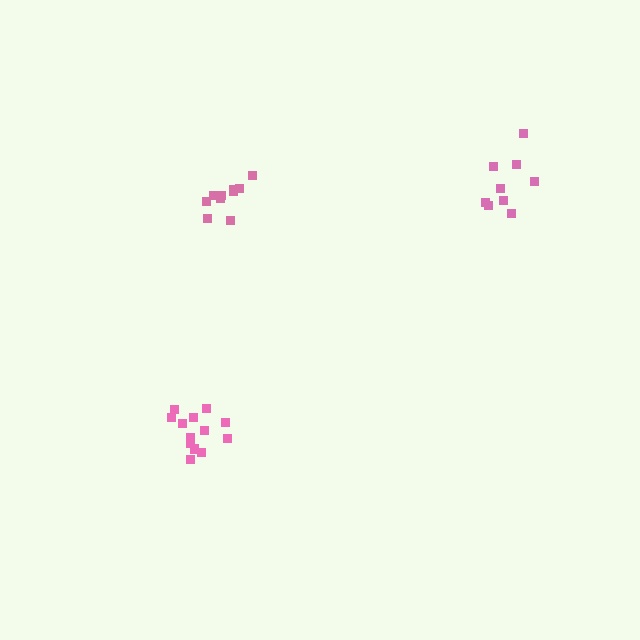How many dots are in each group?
Group 1: 13 dots, Group 2: 10 dots, Group 3: 9 dots (32 total).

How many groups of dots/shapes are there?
There are 3 groups.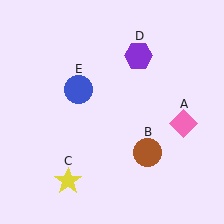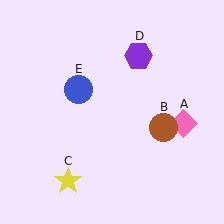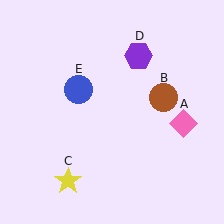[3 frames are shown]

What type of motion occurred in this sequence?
The brown circle (object B) rotated counterclockwise around the center of the scene.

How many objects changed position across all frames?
1 object changed position: brown circle (object B).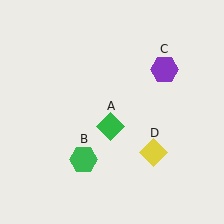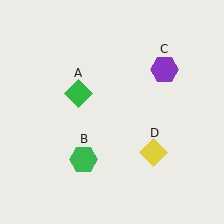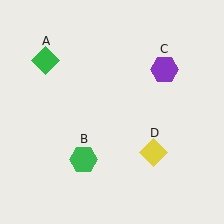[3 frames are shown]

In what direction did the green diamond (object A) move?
The green diamond (object A) moved up and to the left.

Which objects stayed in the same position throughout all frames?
Green hexagon (object B) and purple hexagon (object C) and yellow diamond (object D) remained stationary.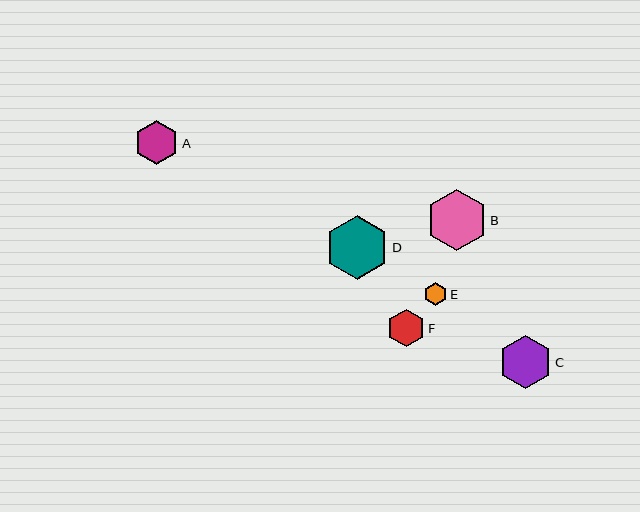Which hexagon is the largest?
Hexagon D is the largest with a size of approximately 64 pixels.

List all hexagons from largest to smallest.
From largest to smallest: D, B, C, A, F, E.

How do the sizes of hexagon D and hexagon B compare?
Hexagon D and hexagon B are approximately the same size.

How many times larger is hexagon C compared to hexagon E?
Hexagon C is approximately 2.3 times the size of hexagon E.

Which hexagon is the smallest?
Hexagon E is the smallest with a size of approximately 23 pixels.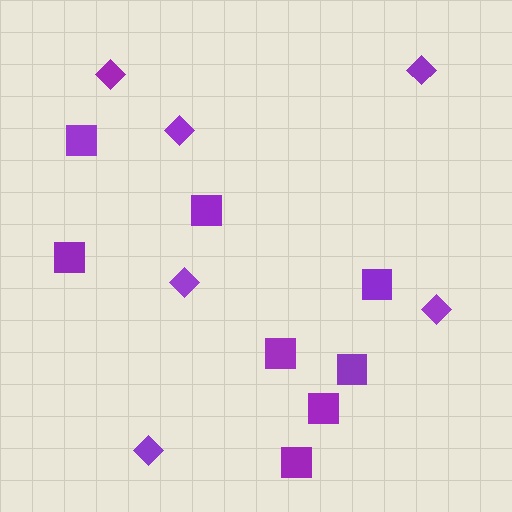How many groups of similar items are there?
There are 2 groups: one group of squares (8) and one group of diamonds (6).